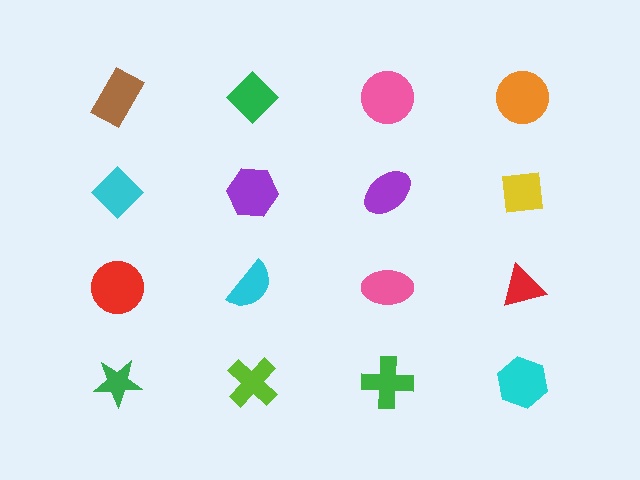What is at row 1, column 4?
An orange circle.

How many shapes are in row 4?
4 shapes.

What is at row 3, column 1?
A red circle.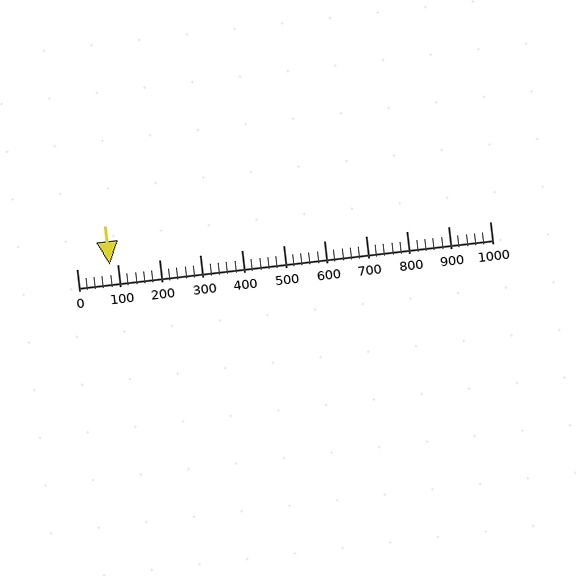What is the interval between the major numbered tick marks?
The major tick marks are spaced 100 units apart.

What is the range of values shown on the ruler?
The ruler shows values from 0 to 1000.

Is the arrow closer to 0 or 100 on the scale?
The arrow is closer to 100.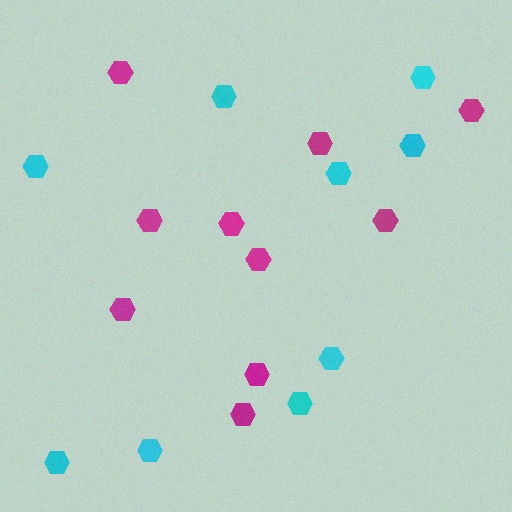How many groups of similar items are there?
There are 2 groups: one group of cyan hexagons (9) and one group of magenta hexagons (10).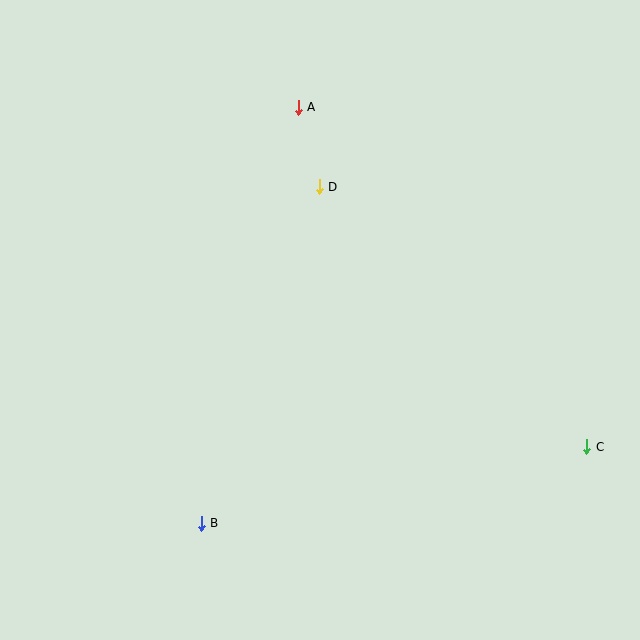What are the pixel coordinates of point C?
Point C is at (587, 447).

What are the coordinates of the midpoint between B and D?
The midpoint between B and D is at (260, 355).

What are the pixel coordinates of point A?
Point A is at (298, 107).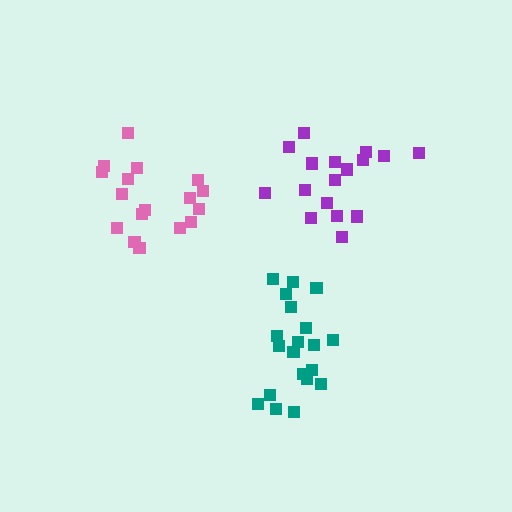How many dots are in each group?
Group 1: 20 dots, Group 2: 17 dots, Group 3: 17 dots (54 total).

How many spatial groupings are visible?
There are 3 spatial groupings.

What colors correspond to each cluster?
The clusters are colored: teal, purple, pink.